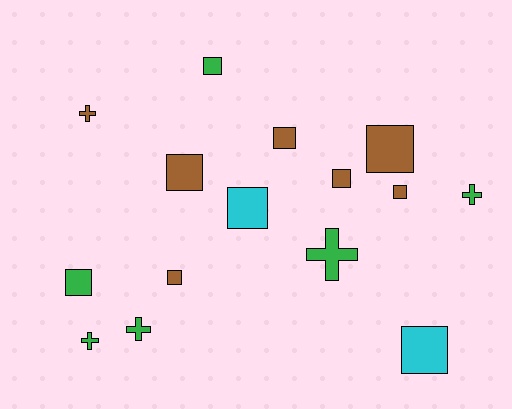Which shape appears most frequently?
Square, with 10 objects.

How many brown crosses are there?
There is 1 brown cross.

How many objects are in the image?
There are 15 objects.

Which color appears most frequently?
Brown, with 7 objects.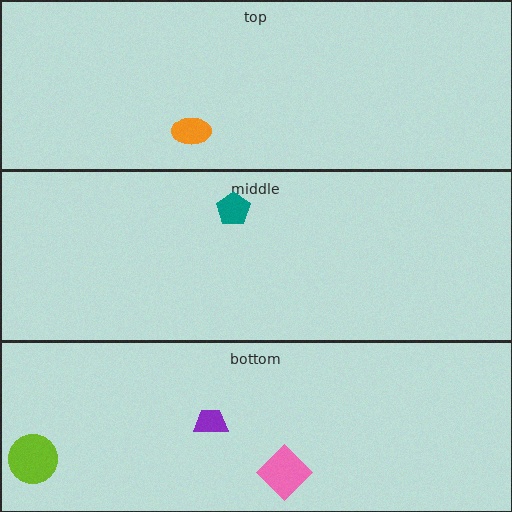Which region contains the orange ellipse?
The top region.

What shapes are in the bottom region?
The pink diamond, the lime circle, the purple trapezoid.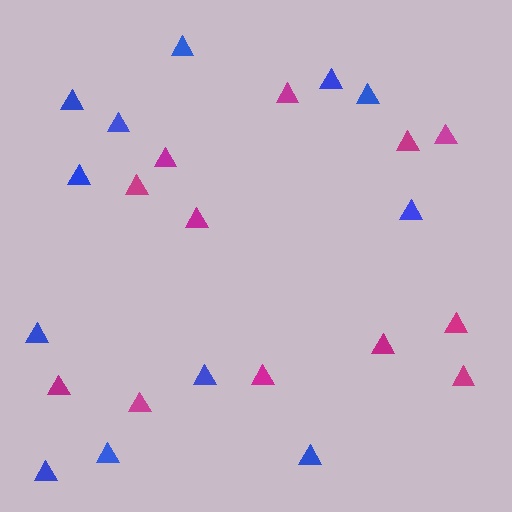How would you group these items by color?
There are 2 groups: one group of magenta triangles (12) and one group of blue triangles (12).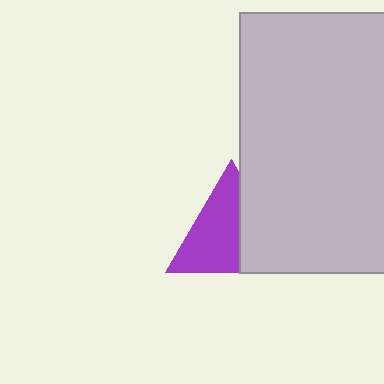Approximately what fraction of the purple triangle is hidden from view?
Roughly 38% of the purple triangle is hidden behind the light gray rectangle.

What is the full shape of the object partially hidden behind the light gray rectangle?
The partially hidden object is a purple triangle.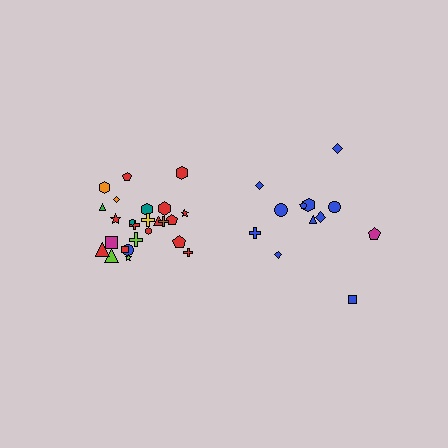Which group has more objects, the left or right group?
The left group.